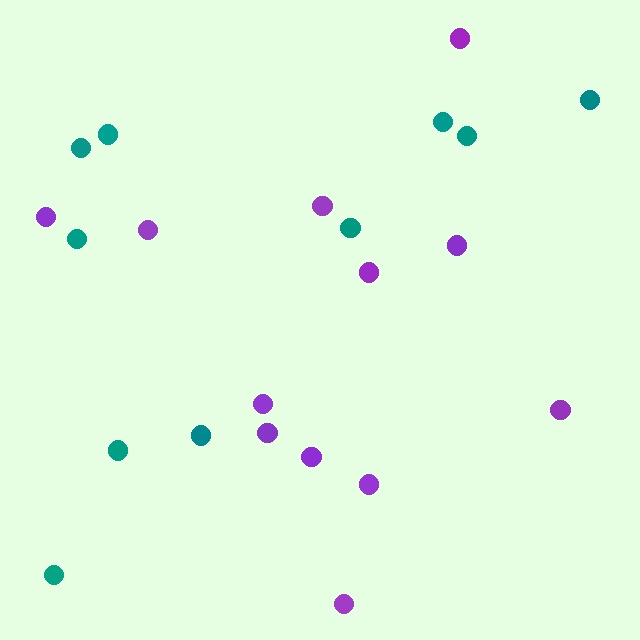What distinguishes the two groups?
There are 2 groups: one group of purple circles (12) and one group of teal circles (10).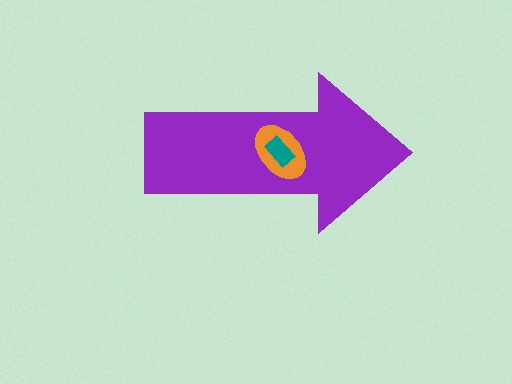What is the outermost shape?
The purple arrow.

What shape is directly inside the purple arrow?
The orange ellipse.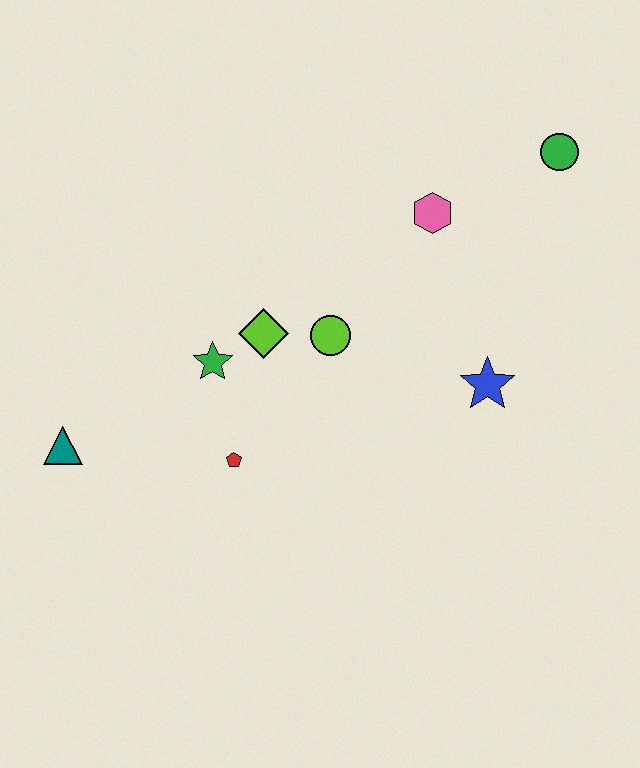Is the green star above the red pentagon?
Yes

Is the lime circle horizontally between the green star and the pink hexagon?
Yes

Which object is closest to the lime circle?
The lime diamond is closest to the lime circle.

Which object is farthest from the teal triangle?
The green circle is farthest from the teal triangle.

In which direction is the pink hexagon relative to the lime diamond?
The pink hexagon is to the right of the lime diamond.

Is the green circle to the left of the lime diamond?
No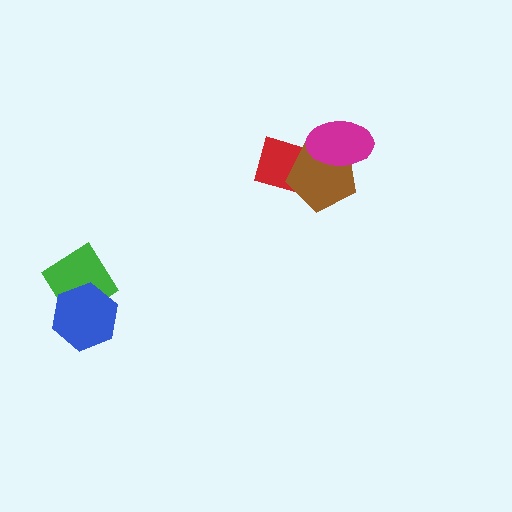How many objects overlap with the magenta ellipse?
1 object overlaps with the magenta ellipse.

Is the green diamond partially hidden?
Yes, it is partially covered by another shape.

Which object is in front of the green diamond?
The blue hexagon is in front of the green diamond.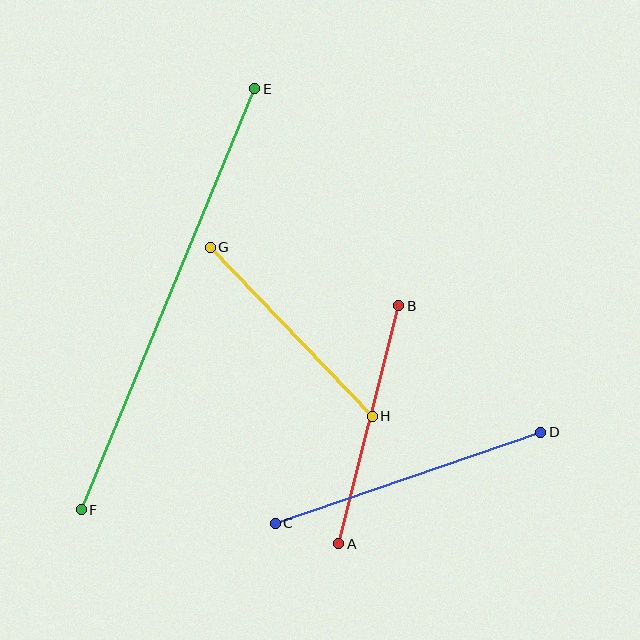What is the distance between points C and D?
The distance is approximately 281 pixels.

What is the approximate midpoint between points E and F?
The midpoint is at approximately (168, 299) pixels.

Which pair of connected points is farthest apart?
Points E and F are farthest apart.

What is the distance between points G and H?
The distance is approximately 234 pixels.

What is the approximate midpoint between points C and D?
The midpoint is at approximately (408, 478) pixels.